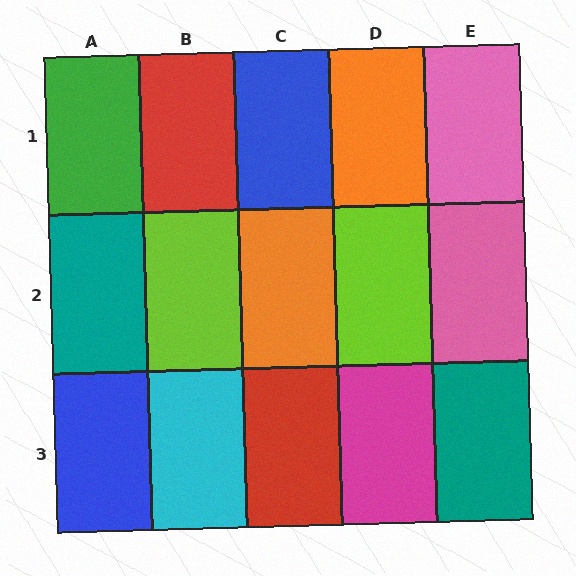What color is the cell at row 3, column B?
Cyan.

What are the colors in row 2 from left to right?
Teal, lime, orange, lime, pink.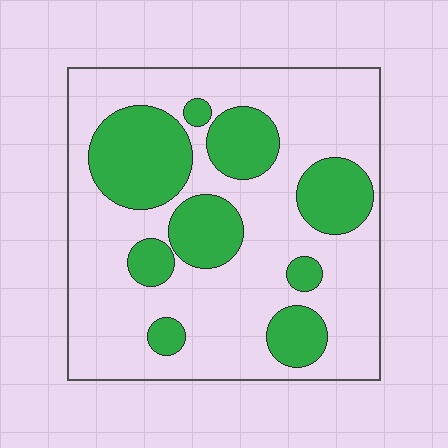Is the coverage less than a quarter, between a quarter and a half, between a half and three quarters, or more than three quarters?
Between a quarter and a half.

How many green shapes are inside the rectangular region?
9.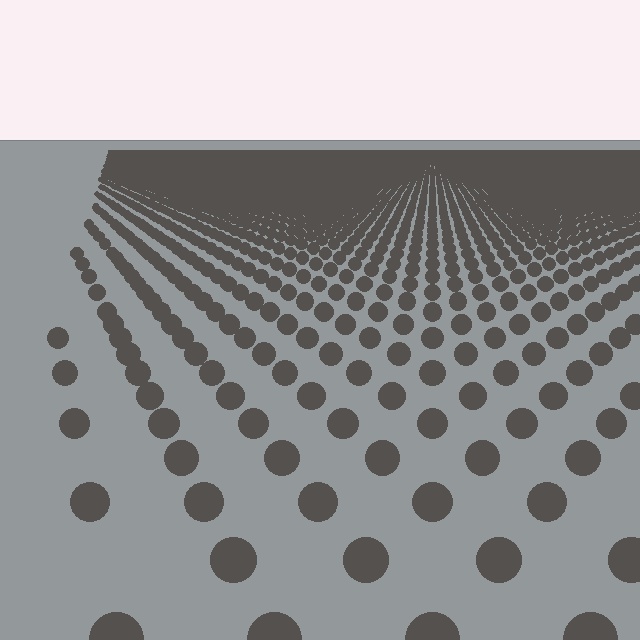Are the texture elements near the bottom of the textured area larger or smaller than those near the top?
Larger. Near the bottom, elements are closer to the viewer and appear at a bigger on-screen size.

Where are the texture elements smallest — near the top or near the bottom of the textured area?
Near the top.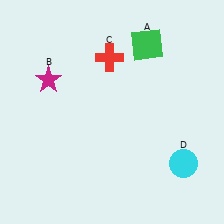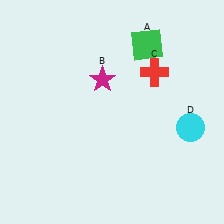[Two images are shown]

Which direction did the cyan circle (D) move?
The cyan circle (D) moved up.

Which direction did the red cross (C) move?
The red cross (C) moved right.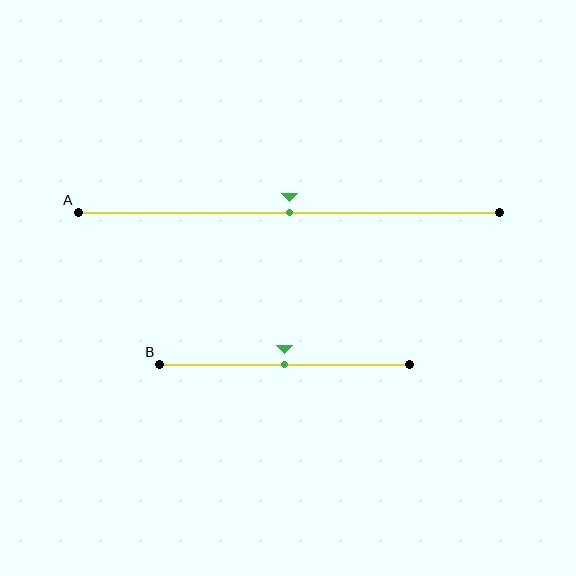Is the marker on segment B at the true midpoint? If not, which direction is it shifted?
Yes, the marker on segment B is at the true midpoint.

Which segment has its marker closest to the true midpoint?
Segment A has its marker closest to the true midpoint.